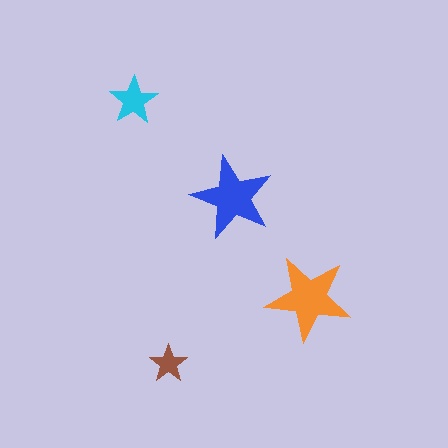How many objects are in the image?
There are 4 objects in the image.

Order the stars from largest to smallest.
the orange one, the blue one, the cyan one, the brown one.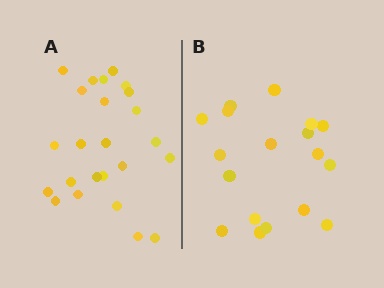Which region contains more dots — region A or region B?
Region A (the left region) has more dots.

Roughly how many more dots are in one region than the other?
Region A has about 6 more dots than region B.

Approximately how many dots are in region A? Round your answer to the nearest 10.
About 20 dots. (The exact count is 24, which rounds to 20.)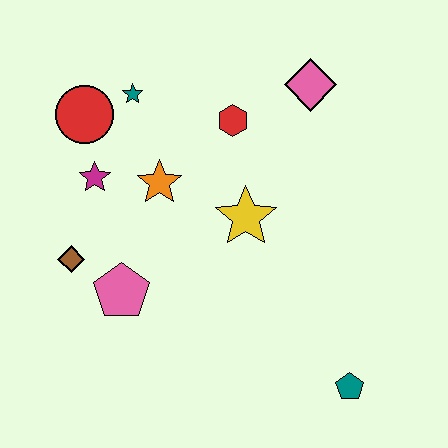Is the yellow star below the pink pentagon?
No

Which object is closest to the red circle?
The teal star is closest to the red circle.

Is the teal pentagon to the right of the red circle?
Yes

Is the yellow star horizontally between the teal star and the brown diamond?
No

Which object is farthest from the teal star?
The teal pentagon is farthest from the teal star.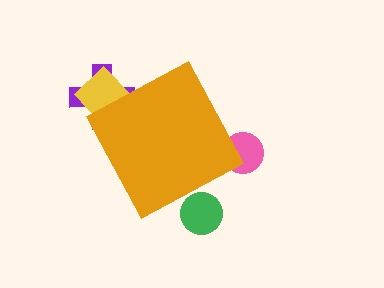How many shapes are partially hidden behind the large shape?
4 shapes are partially hidden.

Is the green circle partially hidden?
Yes, the green circle is partially hidden behind the orange diamond.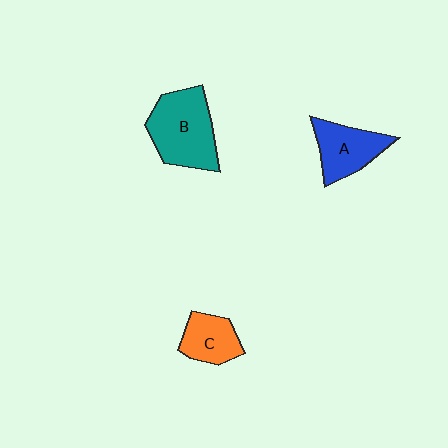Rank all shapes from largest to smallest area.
From largest to smallest: B (teal), A (blue), C (orange).